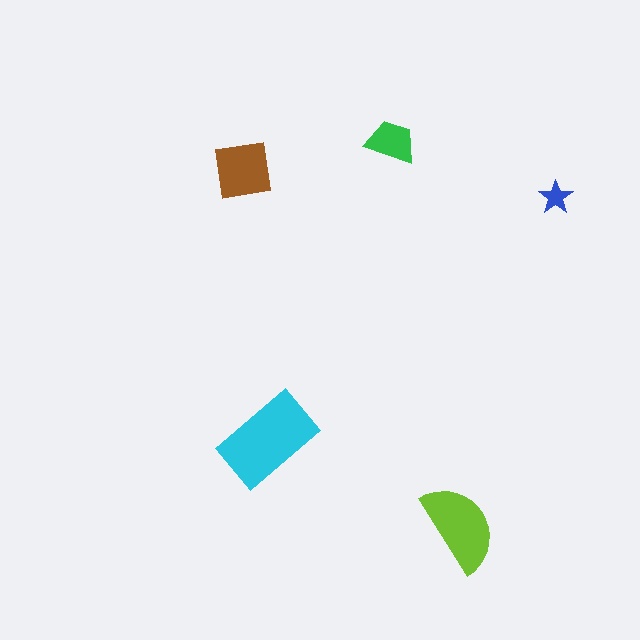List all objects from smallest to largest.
The blue star, the green trapezoid, the brown square, the lime semicircle, the cyan rectangle.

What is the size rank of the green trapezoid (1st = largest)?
4th.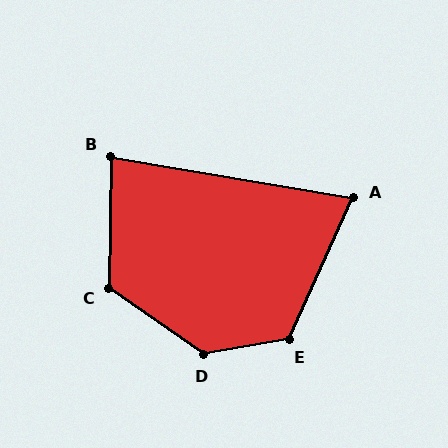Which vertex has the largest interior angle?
D, at approximately 135 degrees.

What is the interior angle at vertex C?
Approximately 124 degrees (obtuse).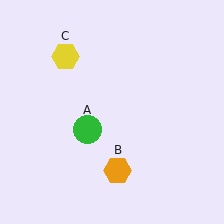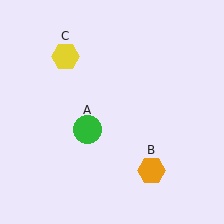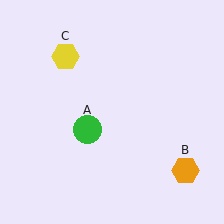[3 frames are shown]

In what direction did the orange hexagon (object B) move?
The orange hexagon (object B) moved right.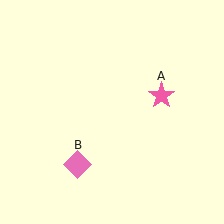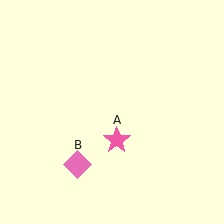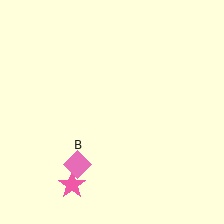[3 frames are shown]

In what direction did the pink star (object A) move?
The pink star (object A) moved down and to the left.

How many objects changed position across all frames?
1 object changed position: pink star (object A).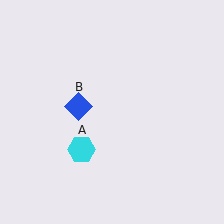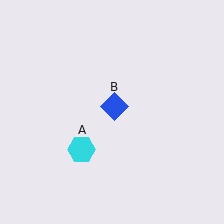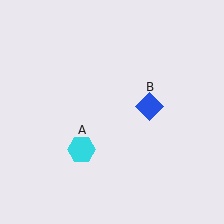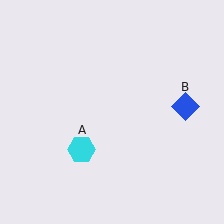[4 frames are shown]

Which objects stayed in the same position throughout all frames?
Cyan hexagon (object A) remained stationary.